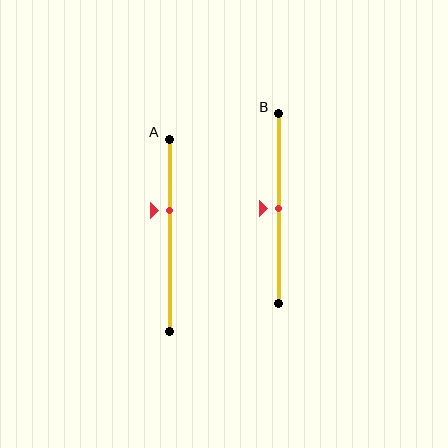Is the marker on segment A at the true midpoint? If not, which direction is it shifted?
No, the marker on segment A is shifted upward by about 13% of the segment length.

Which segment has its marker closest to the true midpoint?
Segment B has its marker closest to the true midpoint.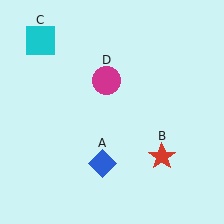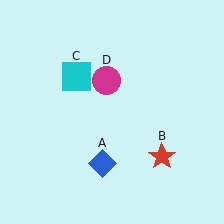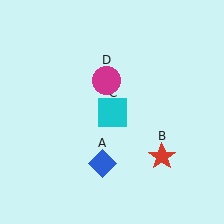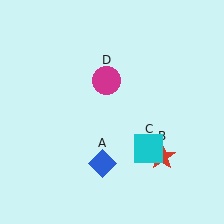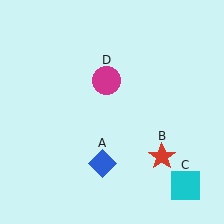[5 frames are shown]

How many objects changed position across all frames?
1 object changed position: cyan square (object C).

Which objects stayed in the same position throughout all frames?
Blue diamond (object A) and red star (object B) and magenta circle (object D) remained stationary.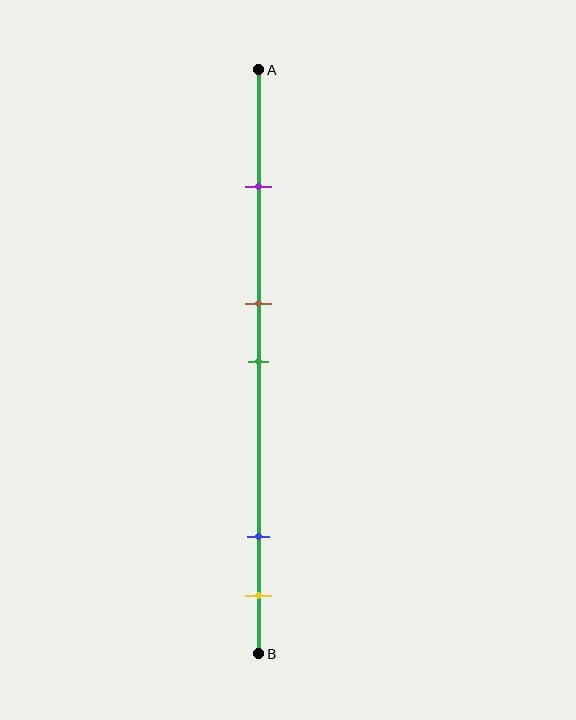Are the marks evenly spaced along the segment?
No, the marks are not evenly spaced.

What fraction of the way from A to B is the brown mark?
The brown mark is approximately 40% (0.4) of the way from A to B.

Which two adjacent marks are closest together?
The brown and green marks are the closest adjacent pair.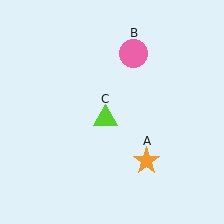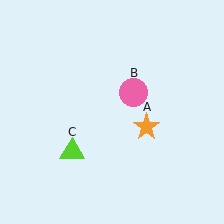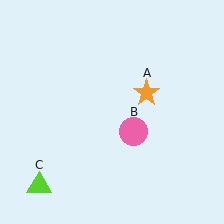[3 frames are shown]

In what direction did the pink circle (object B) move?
The pink circle (object B) moved down.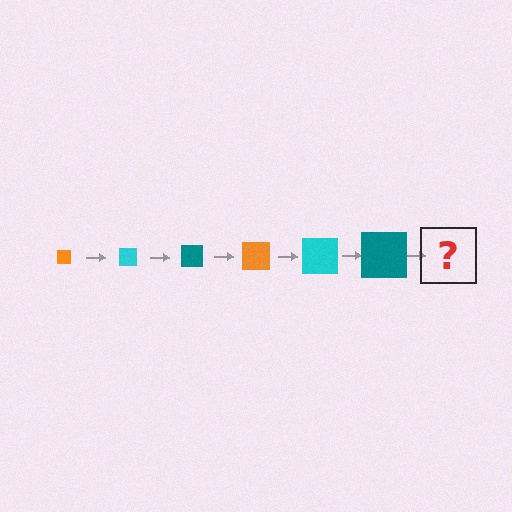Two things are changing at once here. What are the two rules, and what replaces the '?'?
The two rules are that the square grows larger each step and the color cycles through orange, cyan, and teal. The '?' should be an orange square, larger than the previous one.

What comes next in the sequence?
The next element should be an orange square, larger than the previous one.